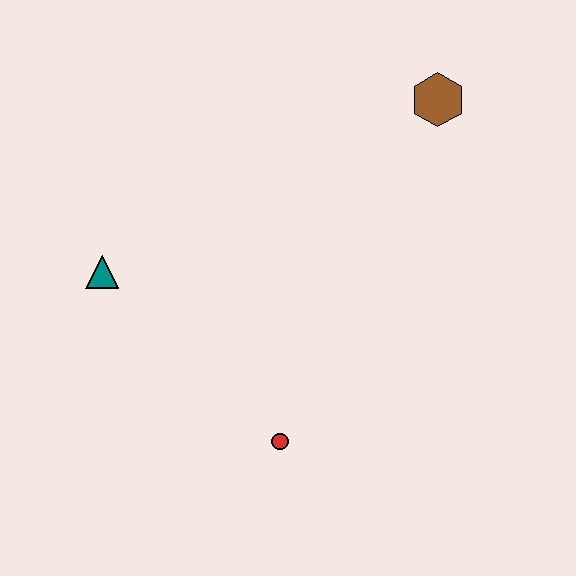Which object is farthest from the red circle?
The brown hexagon is farthest from the red circle.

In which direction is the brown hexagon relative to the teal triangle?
The brown hexagon is to the right of the teal triangle.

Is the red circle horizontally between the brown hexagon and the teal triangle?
Yes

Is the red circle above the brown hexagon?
No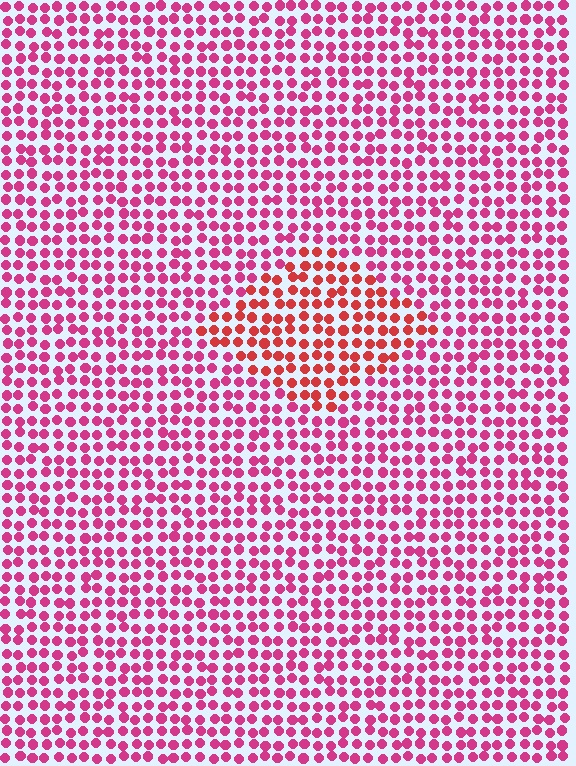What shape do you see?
I see a diamond.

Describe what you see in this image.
The image is filled with small magenta elements in a uniform arrangement. A diamond-shaped region is visible where the elements are tinted to a slightly different hue, forming a subtle color boundary.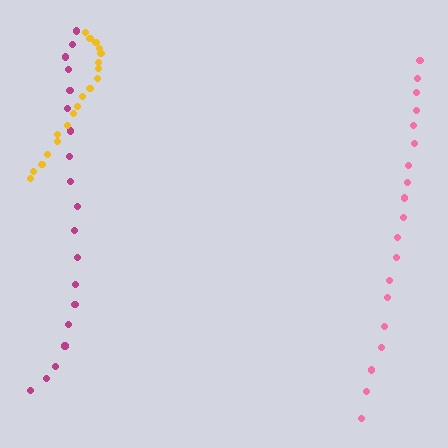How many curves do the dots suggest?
There are 3 distinct paths.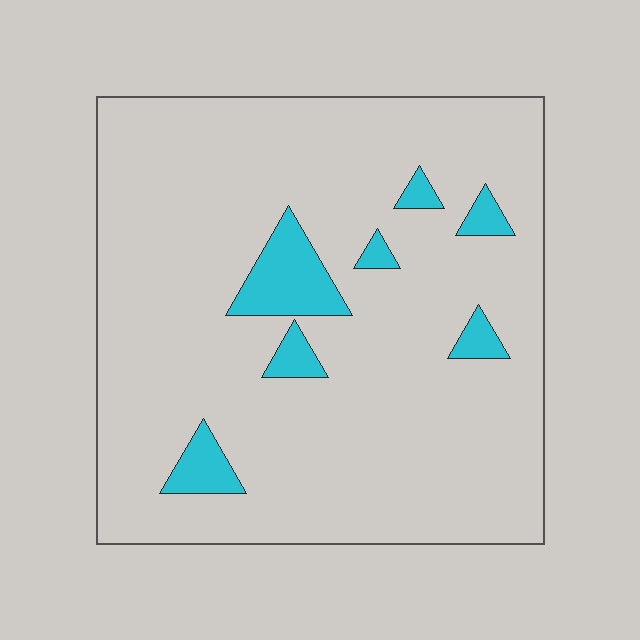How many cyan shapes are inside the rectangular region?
7.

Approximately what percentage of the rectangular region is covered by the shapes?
Approximately 10%.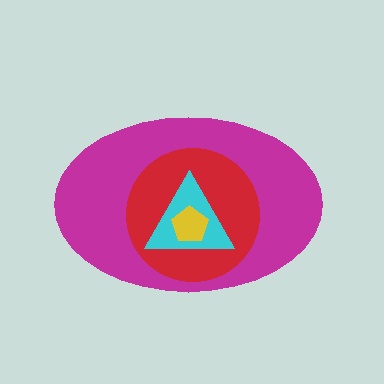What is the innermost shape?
The yellow pentagon.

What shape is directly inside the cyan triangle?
The yellow pentagon.